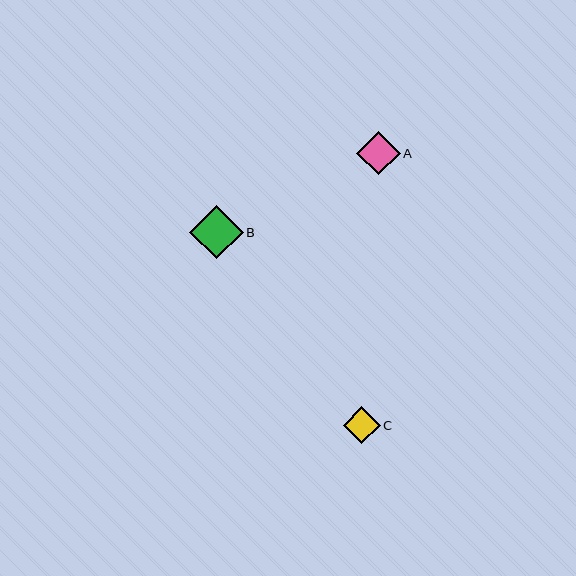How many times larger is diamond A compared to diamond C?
Diamond A is approximately 1.2 times the size of diamond C.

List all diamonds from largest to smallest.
From largest to smallest: B, A, C.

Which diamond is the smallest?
Diamond C is the smallest with a size of approximately 37 pixels.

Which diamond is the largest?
Diamond B is the largest with a size of approximately 53 pixels.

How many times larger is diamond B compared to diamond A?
Diamond B is approximately 1.2 times the size of diamond A.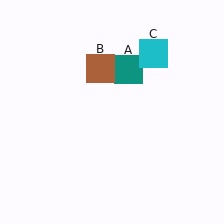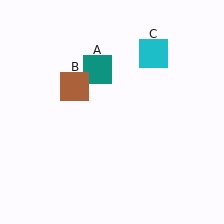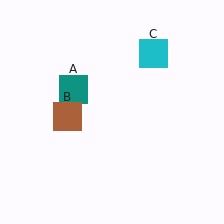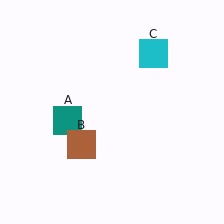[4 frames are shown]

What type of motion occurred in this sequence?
The teal square (object A), brown square (object B) rotated counterclockwise around the center of the scene.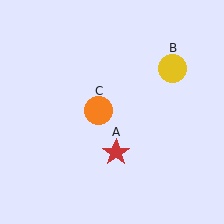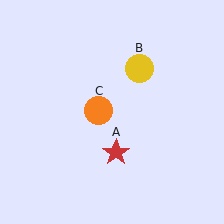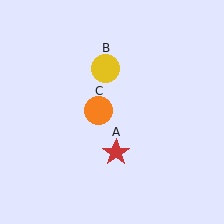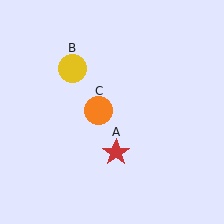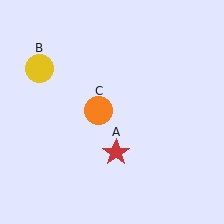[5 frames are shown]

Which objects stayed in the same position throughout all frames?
Red star (object A) and orange circle (object C) remained stationary.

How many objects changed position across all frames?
1 object changed position: yellow circle (object B).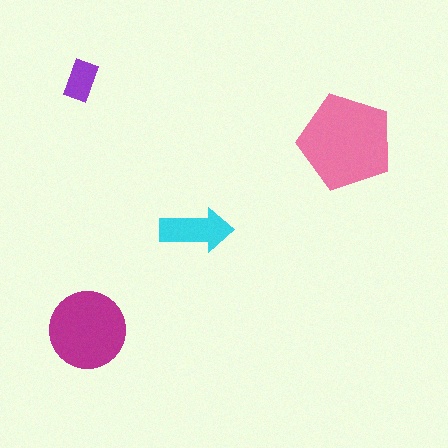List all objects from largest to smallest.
The pink pentagon, the magenta circle, the cyan arrow, the purple rectangle.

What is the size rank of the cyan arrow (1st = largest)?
3rd.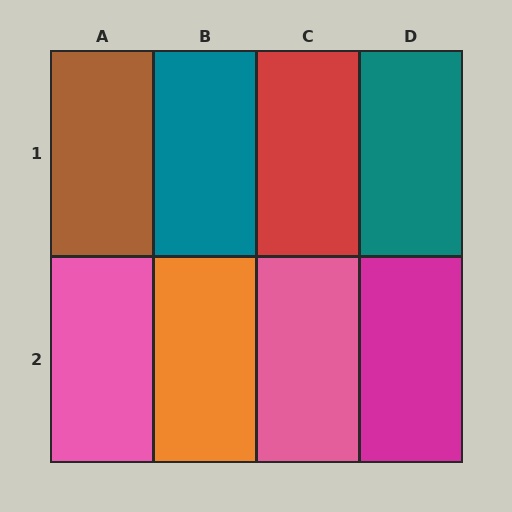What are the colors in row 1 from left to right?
Brown, teal, red, teal.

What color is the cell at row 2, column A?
Pink.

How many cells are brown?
1 cell is brown.